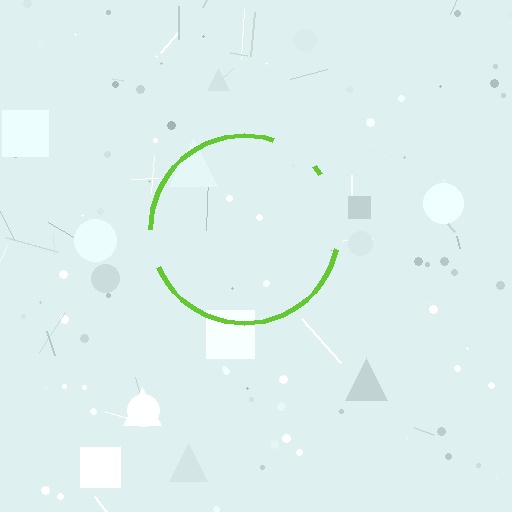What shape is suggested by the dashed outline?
The dashed outline suggests a circle.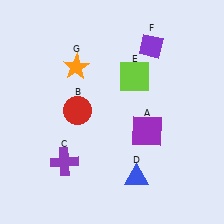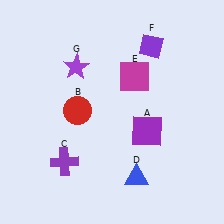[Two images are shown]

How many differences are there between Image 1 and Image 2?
There are 2 differences between the two images.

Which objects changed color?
E changed from lime to magenta. G changed from orange to purple.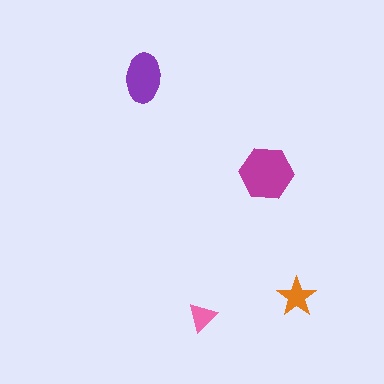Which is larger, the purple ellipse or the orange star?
The purple ellipse.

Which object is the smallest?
The pink triangle.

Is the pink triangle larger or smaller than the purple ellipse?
Smaller.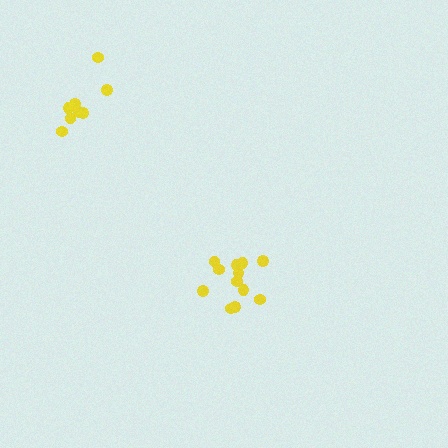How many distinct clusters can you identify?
There are 2 distinct clusters.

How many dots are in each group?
Group 1: 8 dots, Group 2: 12 dots (20 total).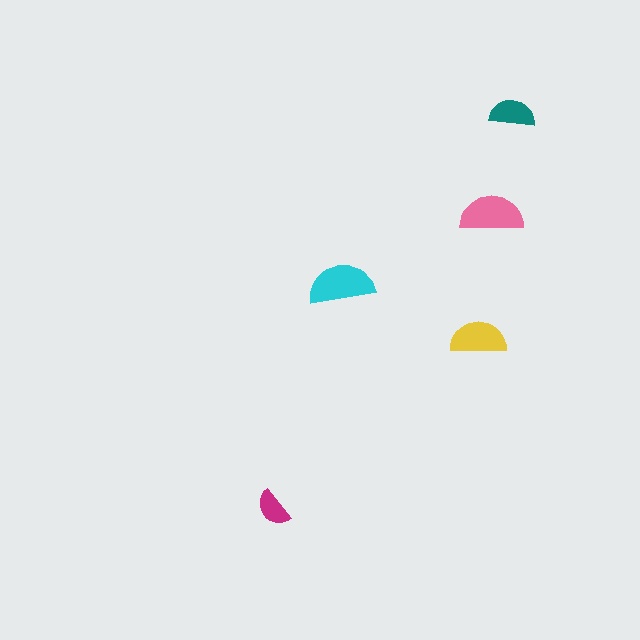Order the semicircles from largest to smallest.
the cyan one, the pink one, the yellow one, the teal one, the magenta one.